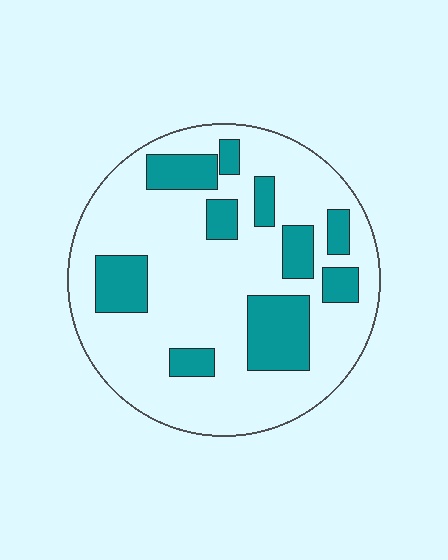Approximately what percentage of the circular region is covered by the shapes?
Approximately 25%.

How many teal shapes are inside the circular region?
10.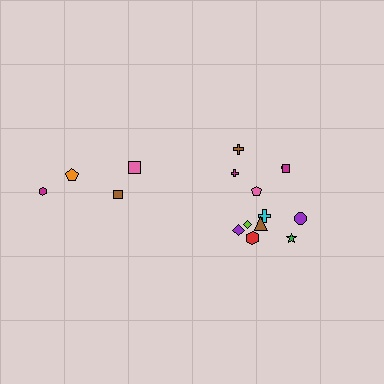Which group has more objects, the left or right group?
The right group.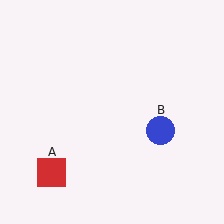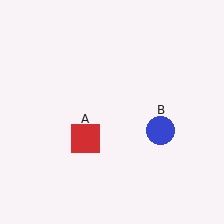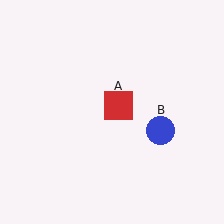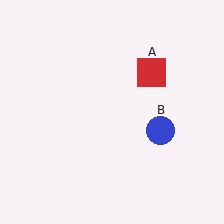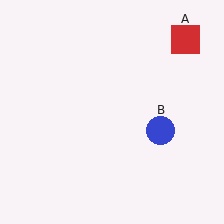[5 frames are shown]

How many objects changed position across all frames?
1 object changed position: red square (object A).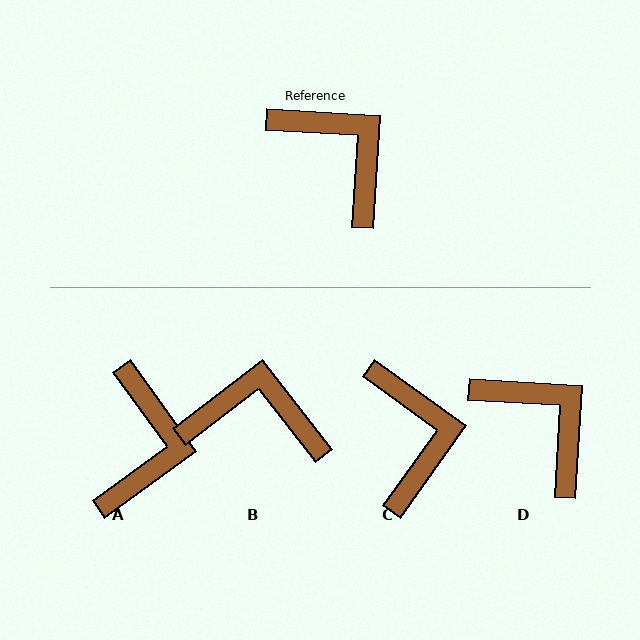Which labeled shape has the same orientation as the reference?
D.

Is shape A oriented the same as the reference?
No, it is off by about 51 degrees.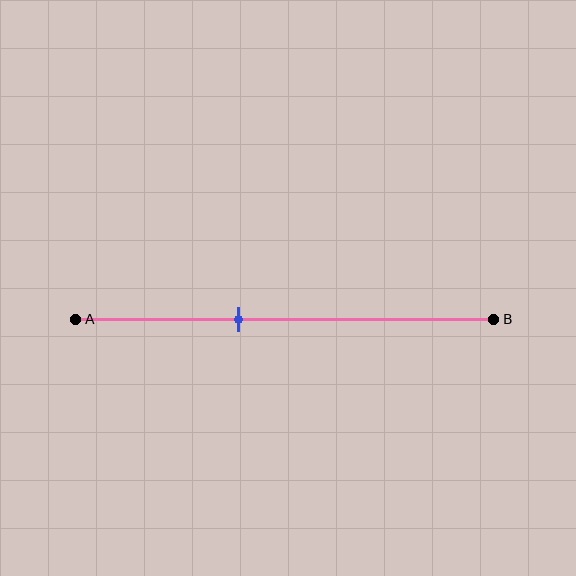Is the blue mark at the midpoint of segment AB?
No, the mark is at about 40% from A, not at the 50% midpoint.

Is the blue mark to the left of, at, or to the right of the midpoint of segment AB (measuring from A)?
The blue mark is to the left of the midpoint of segment AB.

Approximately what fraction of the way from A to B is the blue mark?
The blue mark is approximately 40% of the way from A to B.